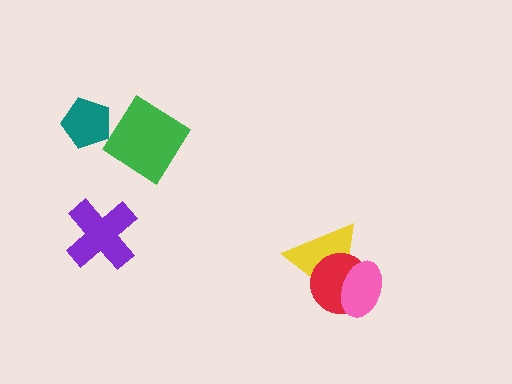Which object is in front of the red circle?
The pink ellipse is in front of the red circle.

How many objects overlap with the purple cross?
0 objects overlap with the purple cross.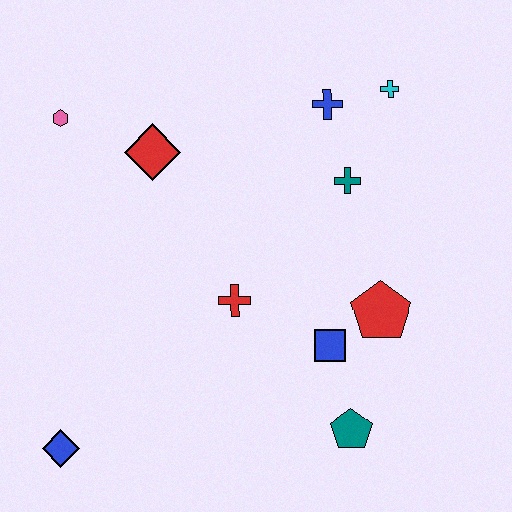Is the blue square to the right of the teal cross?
No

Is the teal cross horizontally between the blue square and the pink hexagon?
No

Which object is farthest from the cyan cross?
The blue diamond is farthest from the cyan cross.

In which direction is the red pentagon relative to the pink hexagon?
The red pentagon is to the right of the pink hexagon.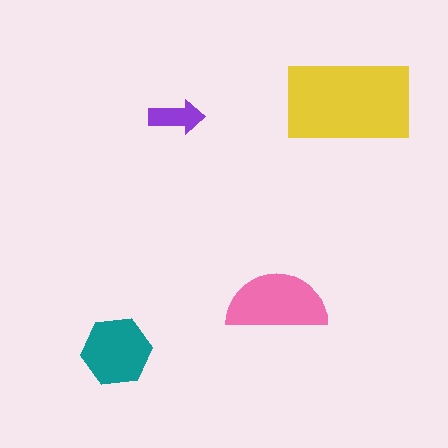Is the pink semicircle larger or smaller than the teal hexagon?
Larger.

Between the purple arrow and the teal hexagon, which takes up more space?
The teal hexagon.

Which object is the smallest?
The purple arrow.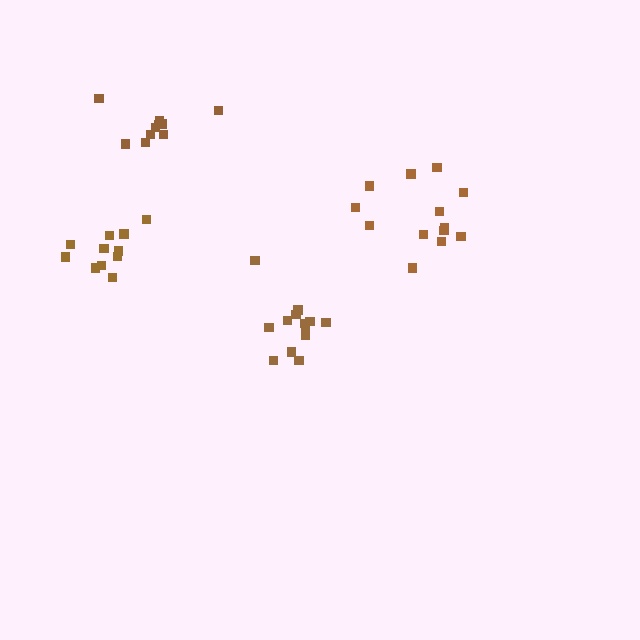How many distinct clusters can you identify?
There are 4 distinct clusters.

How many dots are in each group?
Group 1: 13 dots, Group 2: 10 dots, Group 3: 11 dots, Group 4: 13 dots (47 total).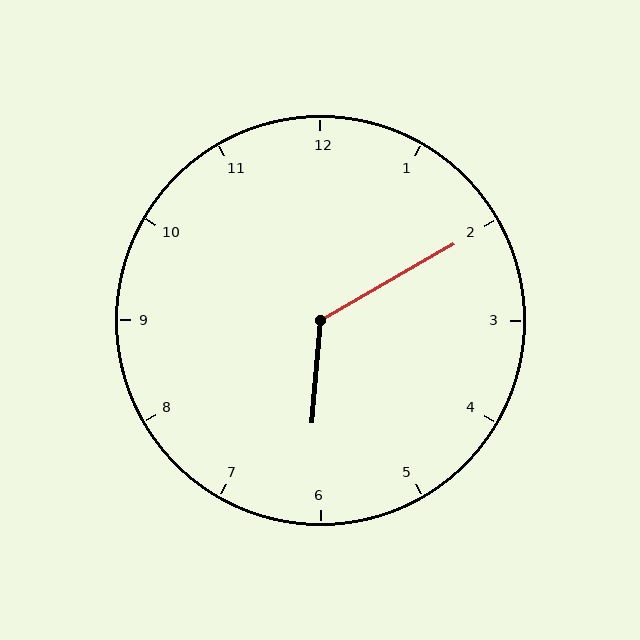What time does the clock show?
6:10.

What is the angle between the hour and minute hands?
Approximately 125 degrees.